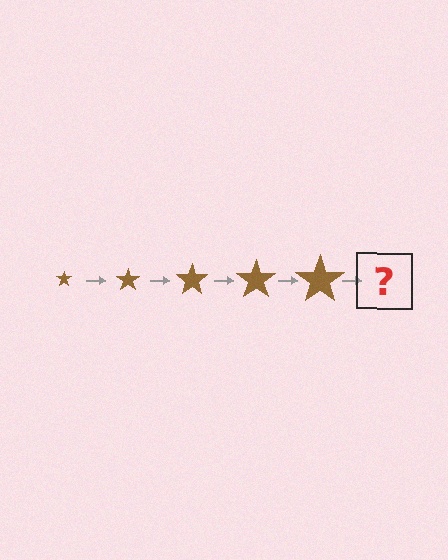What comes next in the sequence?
The next element should be a brown star, larger than the previous one.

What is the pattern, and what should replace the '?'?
The pattern is that the star gets progressively larger each step. The '?' should be a brown star, larger than the previous one.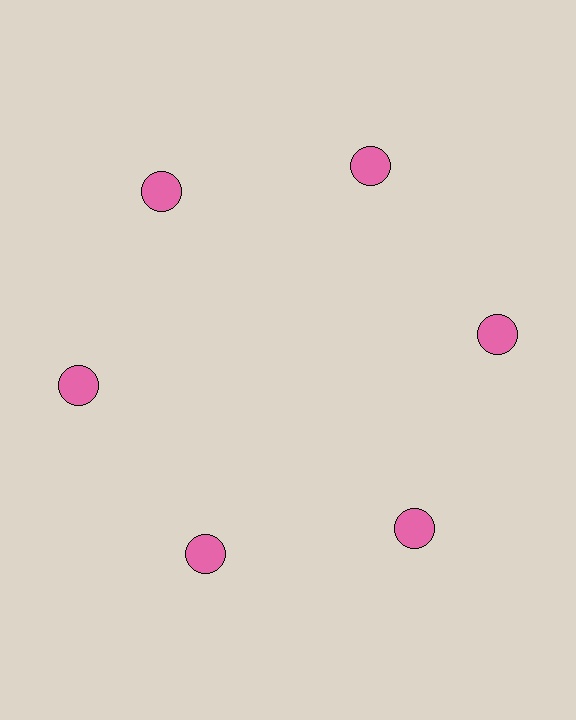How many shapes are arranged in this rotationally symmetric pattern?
There are 6 shapes, arranged in 6 groups of 1.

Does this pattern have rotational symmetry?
Yes, this pattern has 6-fold rotational symmetry. It looks the same after rotating 60 degrees around the center.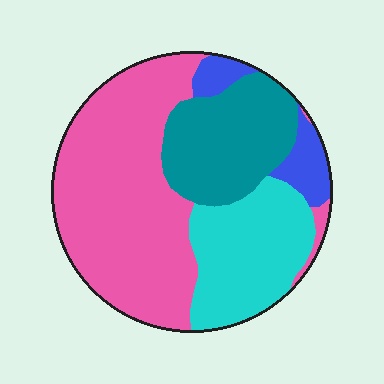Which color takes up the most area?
Pink, at roughly 50%.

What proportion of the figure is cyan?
Cyan covers roughly 20% of the figure.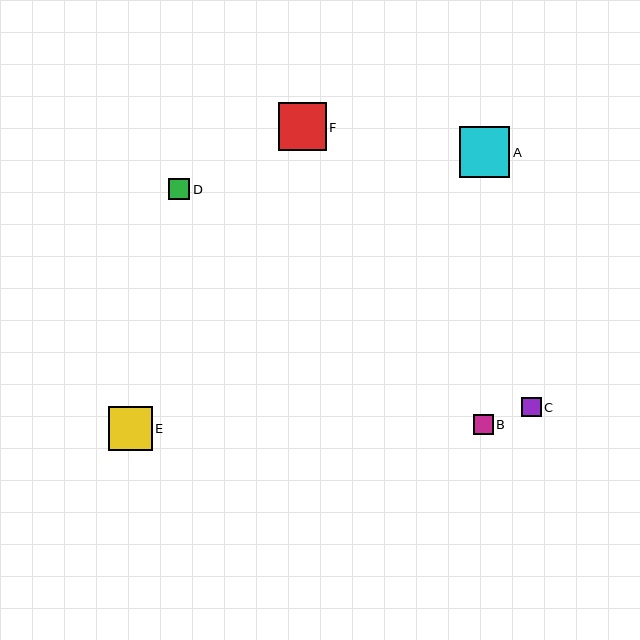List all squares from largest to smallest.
From largest to smallest: A, F, E, D, B, C.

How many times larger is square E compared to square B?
Square E is approximately 2.3 times the size of square B.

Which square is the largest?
Square A is the largest with a size of approximately 51 pixels.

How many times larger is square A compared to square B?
Square A is approximately 2.7 times the size of square B.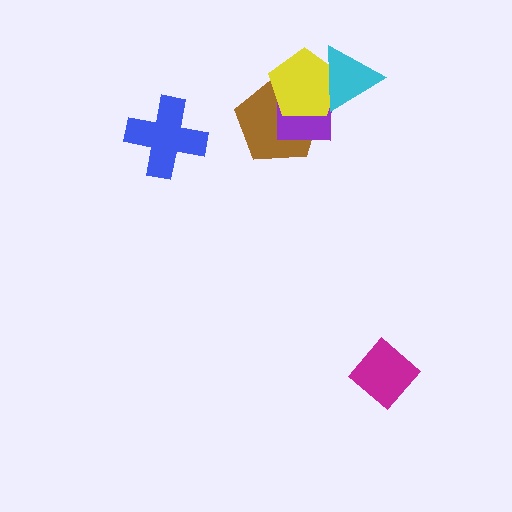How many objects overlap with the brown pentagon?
2 objects overlap with the brown pentagon.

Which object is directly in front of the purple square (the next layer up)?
The yellow pentagon is directly in front of the purple square.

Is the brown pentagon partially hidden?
Yes, it is partially covered by another shape.